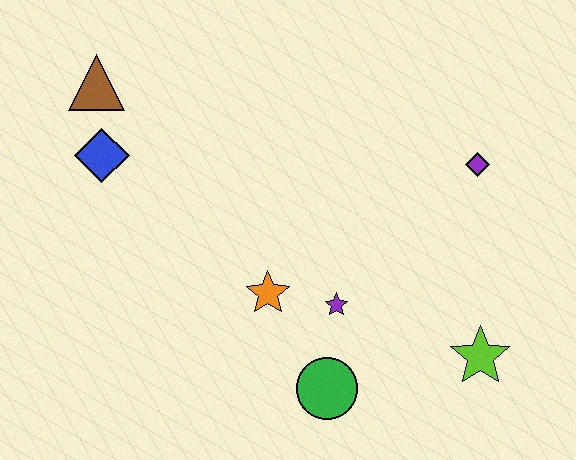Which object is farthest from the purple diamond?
The brown triangle is farthest from the purple diamond.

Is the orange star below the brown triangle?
Yes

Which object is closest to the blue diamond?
The brown triangle is closest to the blue diamond.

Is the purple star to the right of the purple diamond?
No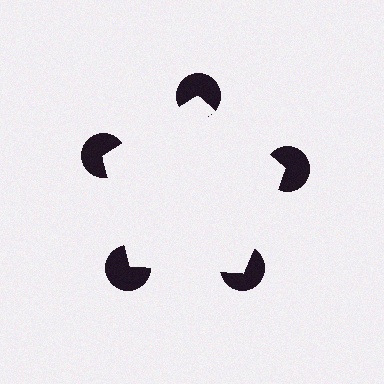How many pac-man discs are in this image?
There are 5 — one at each vertex of the illusory pentagon.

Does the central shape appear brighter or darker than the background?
It typically appears slightly brighter than the background, even though no actual brightness change is drawn.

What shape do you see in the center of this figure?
An illusory pentagon — its edges are inferred from the aligned wedge cuts in the pac-man discs, not physically drawn.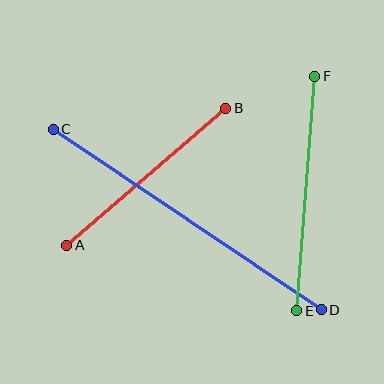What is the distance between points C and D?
The distance is approximately 323 pixels.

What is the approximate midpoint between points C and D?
The midpoint is at approximately (187, 219) pixels.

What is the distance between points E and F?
The distance is approximately 235 pixels.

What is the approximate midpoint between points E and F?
The midpoint is at approximately (306, 194) pixels.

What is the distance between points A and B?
The distance is approximately 210 pixels.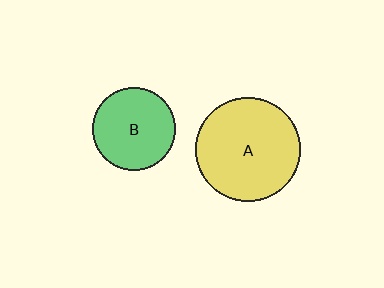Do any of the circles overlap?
No, none of the circles overlap.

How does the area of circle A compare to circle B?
Approximately 1.6 times.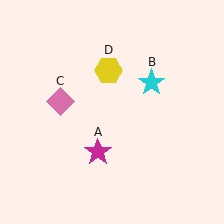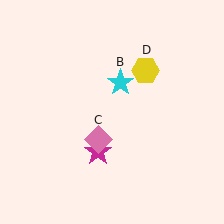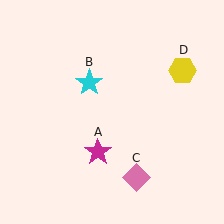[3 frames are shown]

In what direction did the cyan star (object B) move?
The cyan star (object B) moved left.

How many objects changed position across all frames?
3 objects changed position: cyan star (object B), pink diamond (object C), yellow hexagon (object D).